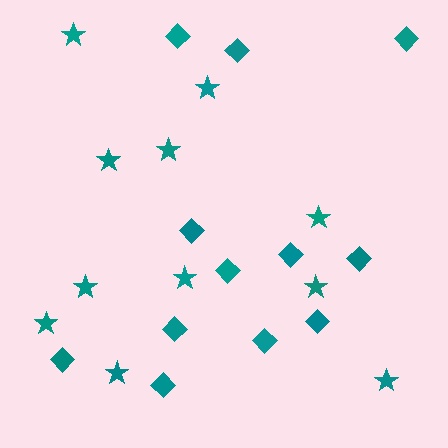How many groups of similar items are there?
There are 2 groups: one group of diamonds (12) and one group of stars (11).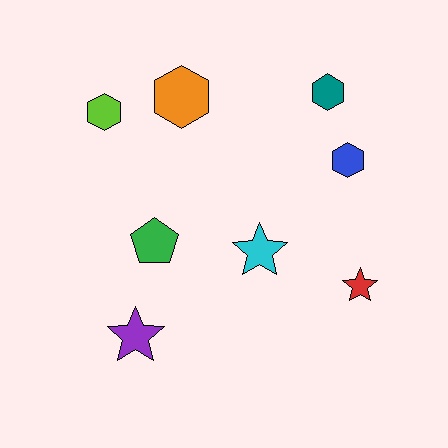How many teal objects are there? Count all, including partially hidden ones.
There is 1 teal object.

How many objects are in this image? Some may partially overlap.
There are 8 objects.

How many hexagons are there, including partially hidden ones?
There are 4 hexagons.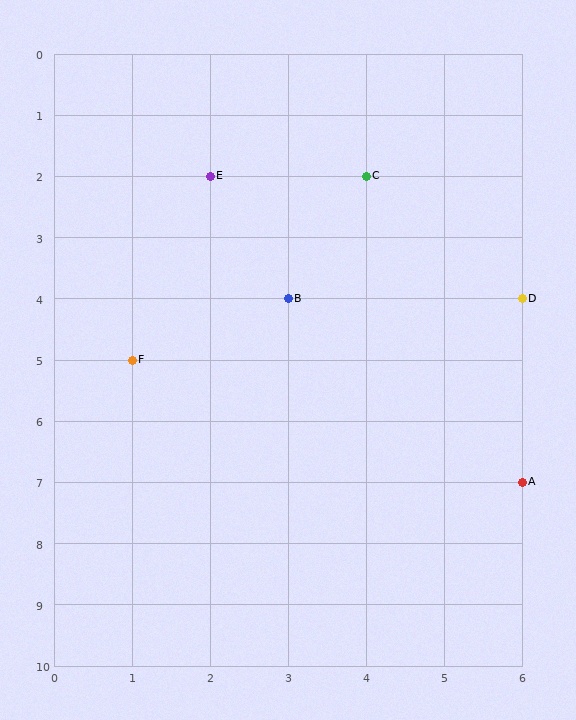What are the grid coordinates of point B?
Point B is at grid coordinates (3, 4).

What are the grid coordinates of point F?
Point F is at grid coordinates (1, 5).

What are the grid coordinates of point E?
Point E is at grid coordinates (2, 2).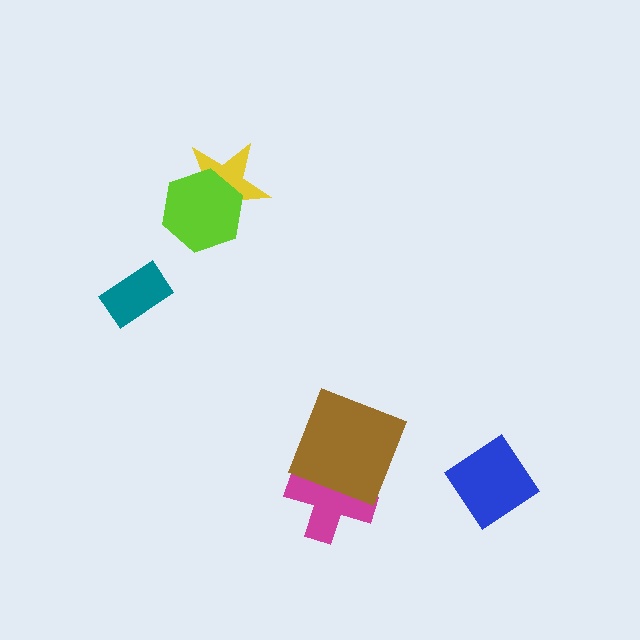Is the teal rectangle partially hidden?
No, no other shape covers it.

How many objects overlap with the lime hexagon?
1 object overlaps with the lime hexagon.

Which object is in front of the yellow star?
The lime hexagon is in front of the yellow star.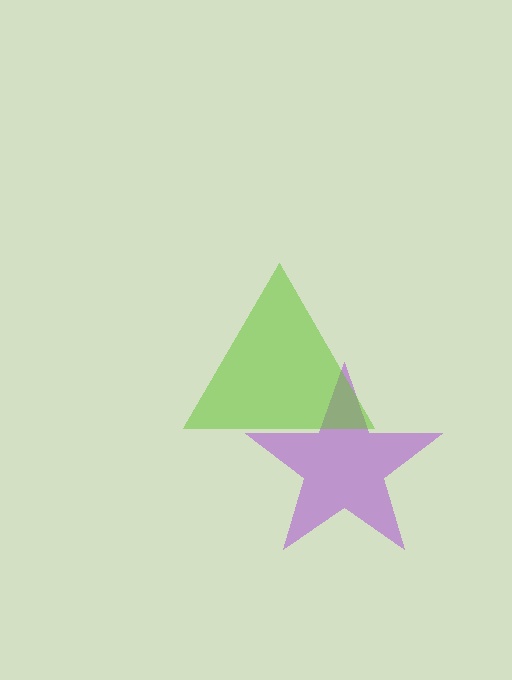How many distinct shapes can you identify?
There are 2 distinct shapes: a purple star, a lime triangle.